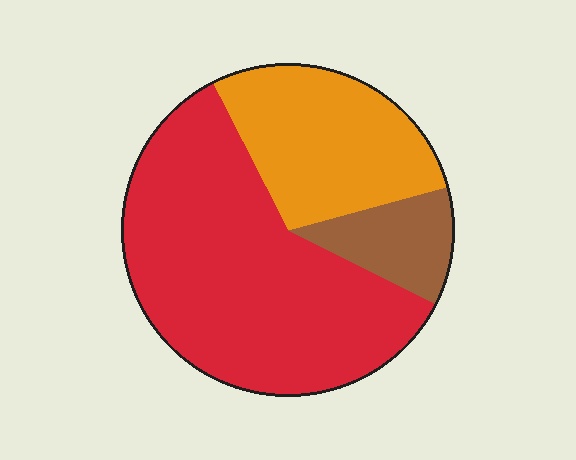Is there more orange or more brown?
Orange.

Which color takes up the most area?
Red, at roughly 60%.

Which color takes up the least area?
Brown, at roughly 10%.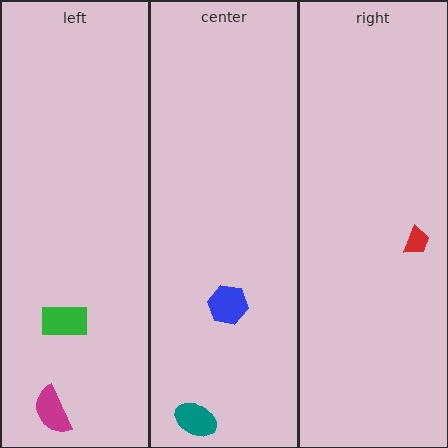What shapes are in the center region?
The teal ellipse, the blue hexagon.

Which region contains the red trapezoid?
The right region.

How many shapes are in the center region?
2.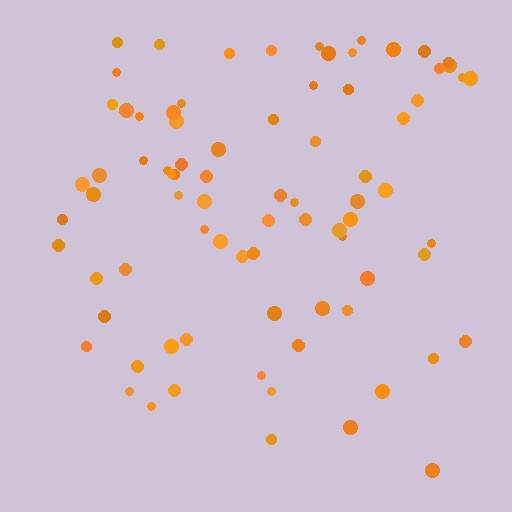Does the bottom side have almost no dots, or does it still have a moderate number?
Still a moderate number, just noticeably fewer than the top.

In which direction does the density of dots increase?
From bottom to top, with the top side densest.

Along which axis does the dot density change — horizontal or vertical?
Vertical.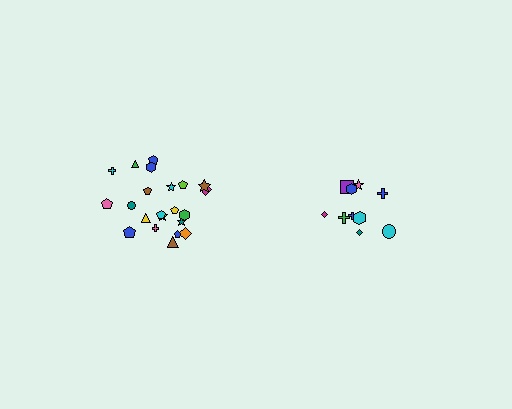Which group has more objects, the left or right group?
The left group.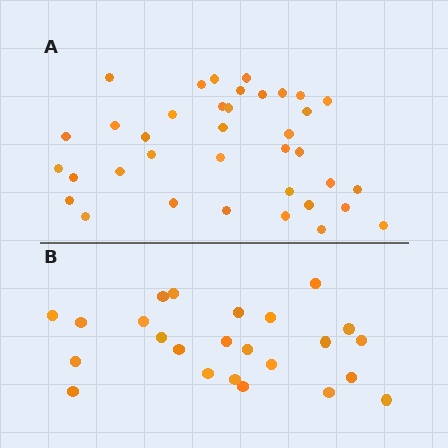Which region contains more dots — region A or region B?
Region A (the top region) has more dots.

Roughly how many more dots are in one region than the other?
Region A has approximately 15 more dots than region B.